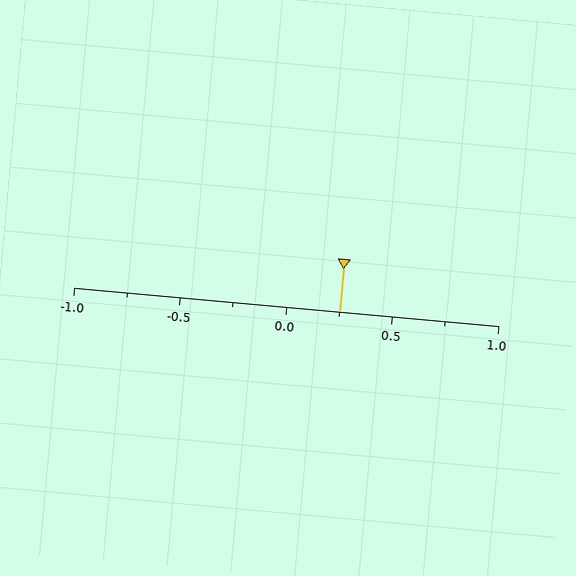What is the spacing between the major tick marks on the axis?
The major ticks are spaced 0.5 apart.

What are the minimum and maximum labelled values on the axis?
The axis runs from -1.0 to 1.0.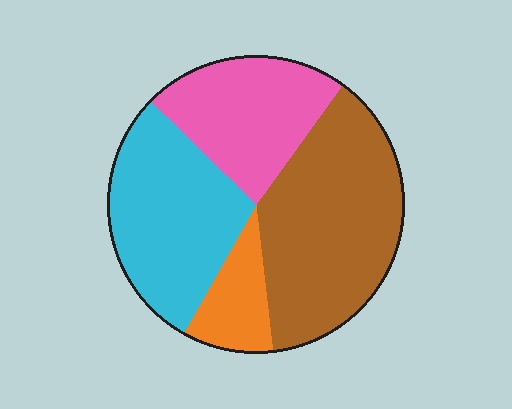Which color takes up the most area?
Brown, at roughly 40%.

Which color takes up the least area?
Orange, at roughly 10%.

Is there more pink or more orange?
Pink.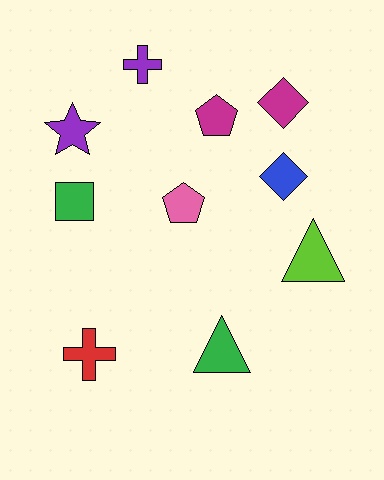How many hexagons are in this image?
There are no hexagons.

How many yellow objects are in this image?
There are no yellow objects.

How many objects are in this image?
There are 10 objects.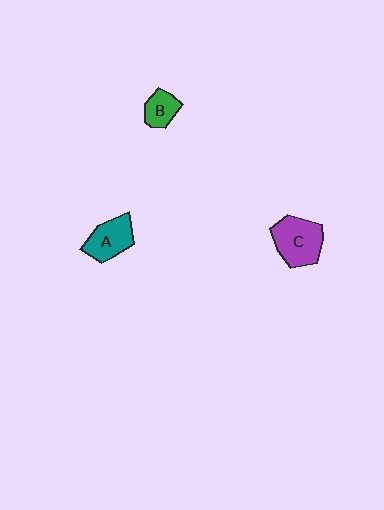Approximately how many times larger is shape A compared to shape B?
Approximately 1.6 times.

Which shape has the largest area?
Shape C (purple).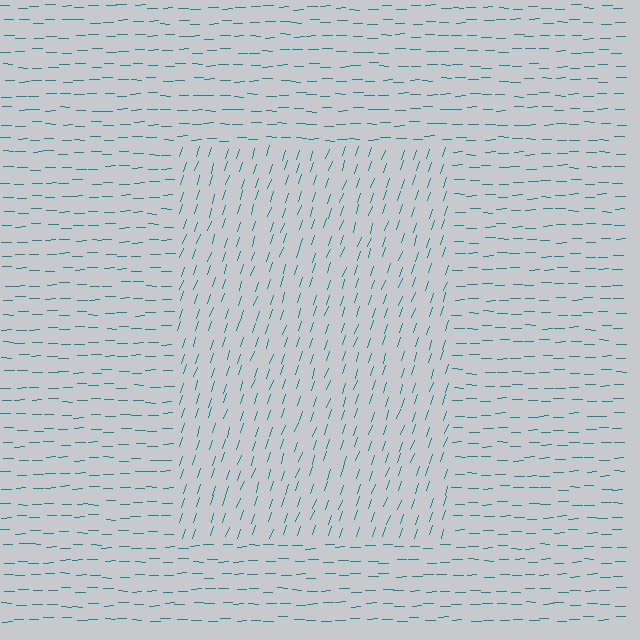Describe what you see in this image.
The image is filled with small teal line segments. A rectangle region in the image has lines oriented differently from the surrounding lines, creating a visible texture boundary.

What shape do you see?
I see a rectangle.